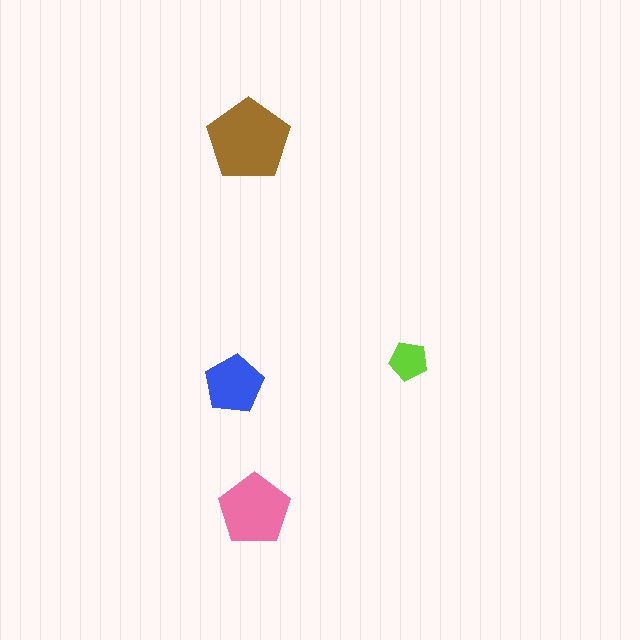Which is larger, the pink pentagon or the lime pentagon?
The pink one.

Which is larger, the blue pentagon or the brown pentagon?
The brown one.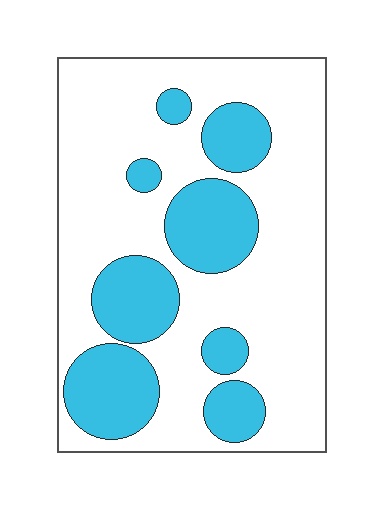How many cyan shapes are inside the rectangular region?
8.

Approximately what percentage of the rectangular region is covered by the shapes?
Approximately 30%.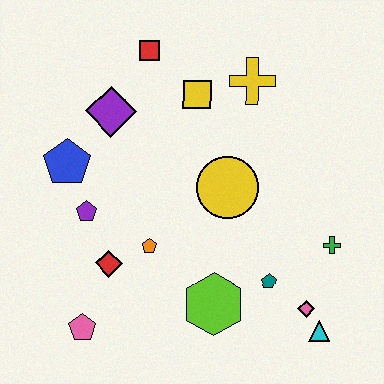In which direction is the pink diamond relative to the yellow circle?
The pink diamond is below the yellow circle.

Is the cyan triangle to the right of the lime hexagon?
Yes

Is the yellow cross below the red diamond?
No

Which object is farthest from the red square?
The cyan triangle is farthest from the red square.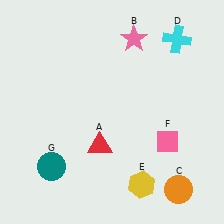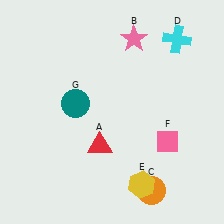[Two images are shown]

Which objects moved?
The objects that moved are: the orange circle (C), the teal circle (G).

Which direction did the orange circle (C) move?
The orange circle (C) moved left.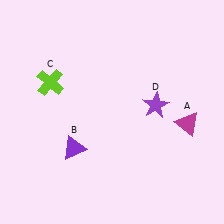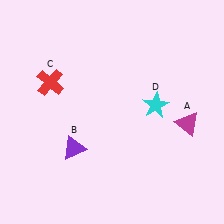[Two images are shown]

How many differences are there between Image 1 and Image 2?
There are 2 differences between the two images.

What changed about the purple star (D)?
In Image 1, D is purple. In Image 2, it changed to cyan.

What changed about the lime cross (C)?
In Image 1, C is lime. In Image 2, it changed to red.